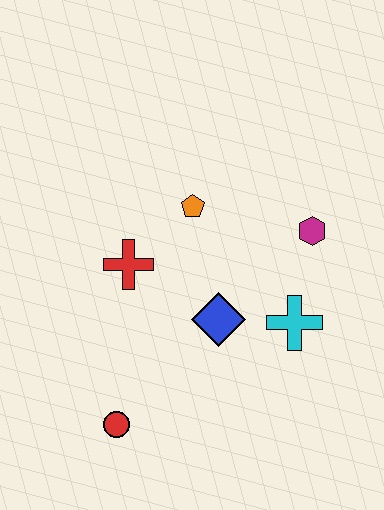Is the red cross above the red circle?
Yes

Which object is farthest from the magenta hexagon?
The red circle is farthest from the magenta hexagon.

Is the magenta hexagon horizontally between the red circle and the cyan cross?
No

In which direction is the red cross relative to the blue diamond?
The red cross is to the left of the blue diamond.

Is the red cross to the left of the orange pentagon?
Yes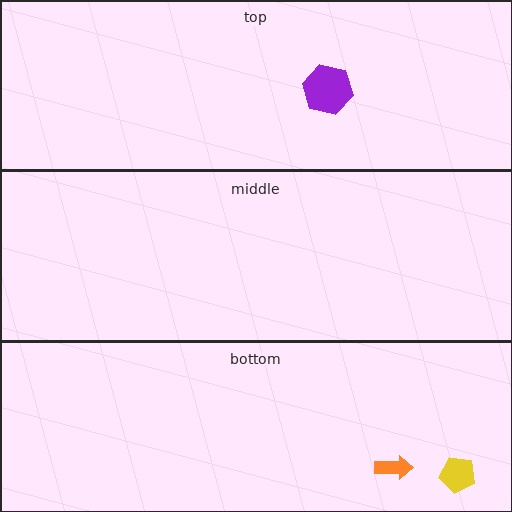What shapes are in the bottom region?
The yellow pentagon, the orange arrow.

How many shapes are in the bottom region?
2.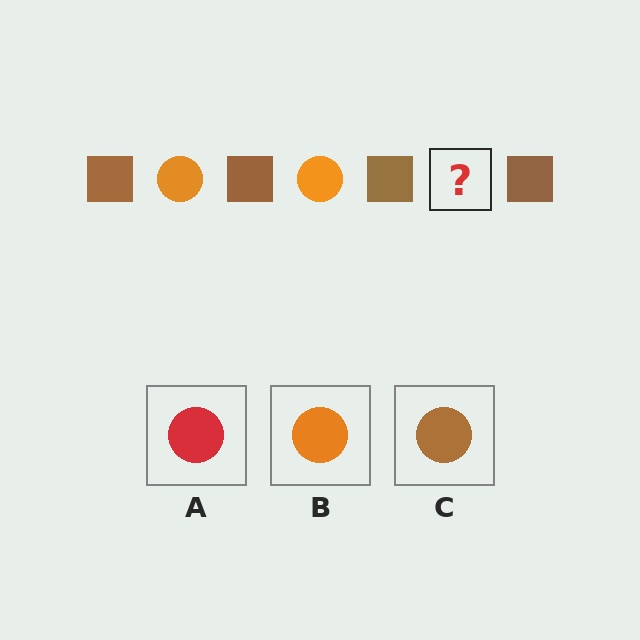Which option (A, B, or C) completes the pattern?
B.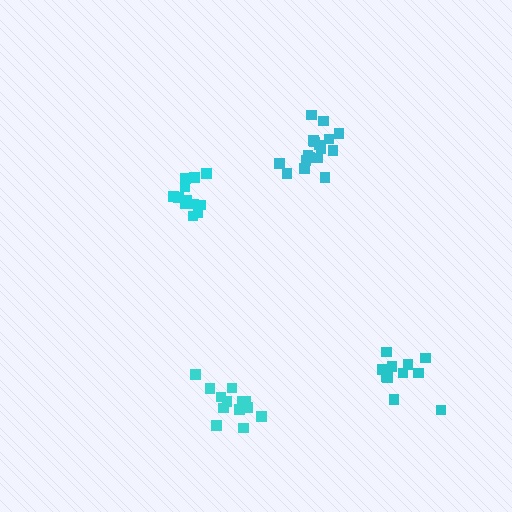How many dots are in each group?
Group 1: 12 dots, Group 2: 17 dots, Group 3: 12 dots, Group 4: 14 dots (55 total).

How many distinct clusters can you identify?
There are 4 distinct clusters.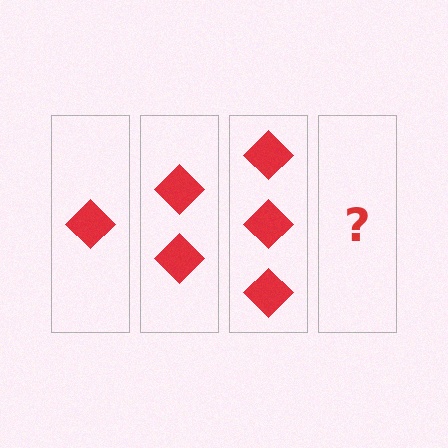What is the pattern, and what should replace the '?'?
The pattern is that each step adds one more diamond. The '?' should be 4 diamonds.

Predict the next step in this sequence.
The next step is 4 diamonds.